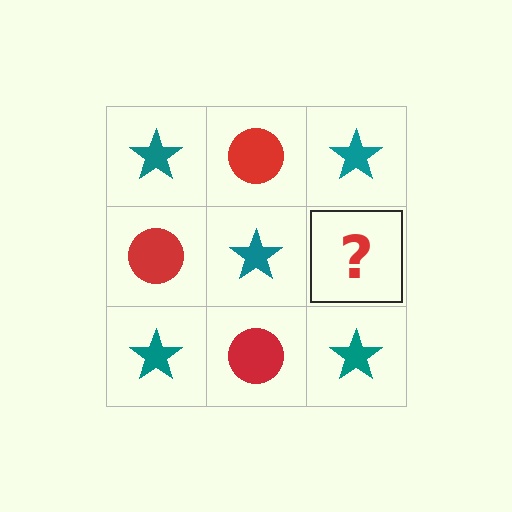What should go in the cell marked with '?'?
The missing cell should contain a red circle.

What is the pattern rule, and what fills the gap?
The rule is that it alternates teal star and red circle in a checkerboard pattern. The gap should be filled with a red circle.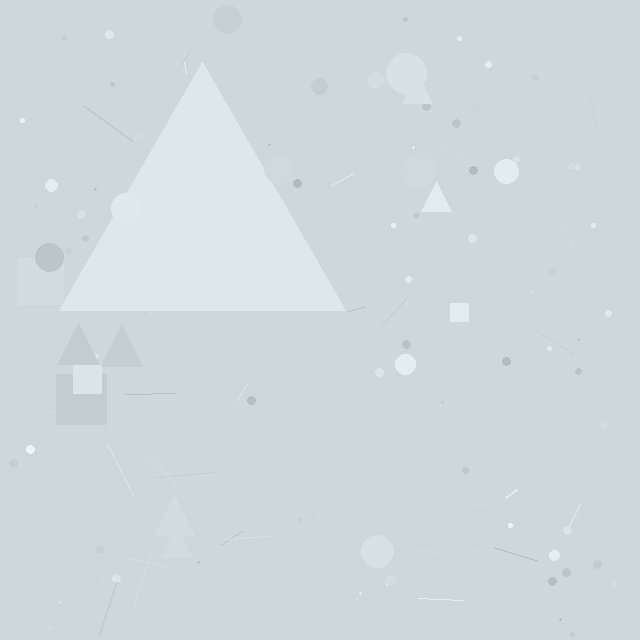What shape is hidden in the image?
A triangle is hidden in the image.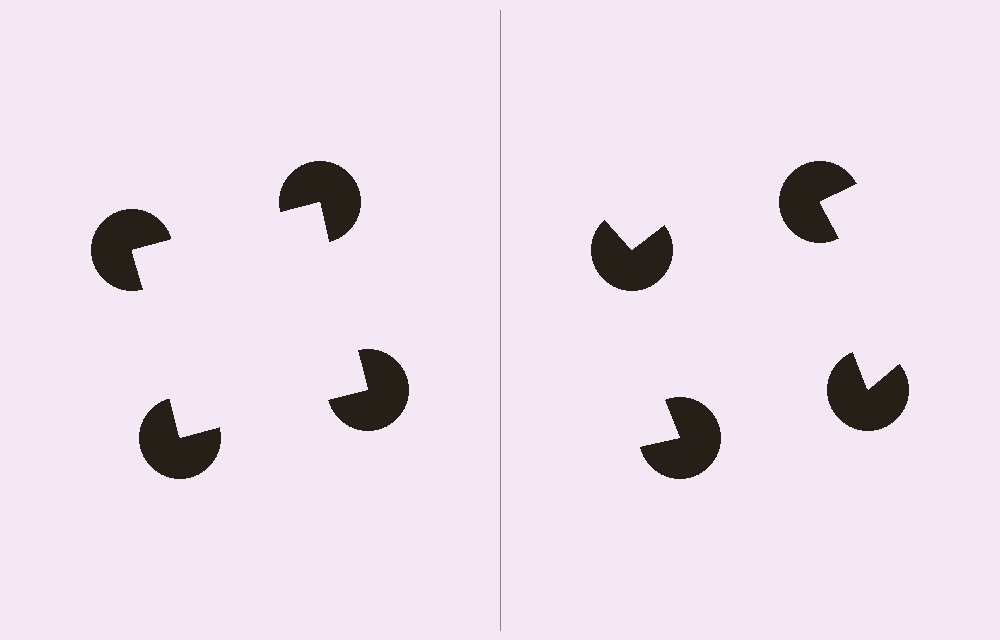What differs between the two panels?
The pac-man discs are positioned identically on both sides; only the wedge orientations differ. On the left they align to a square; on the right they are misaligned.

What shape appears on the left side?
An illusory square.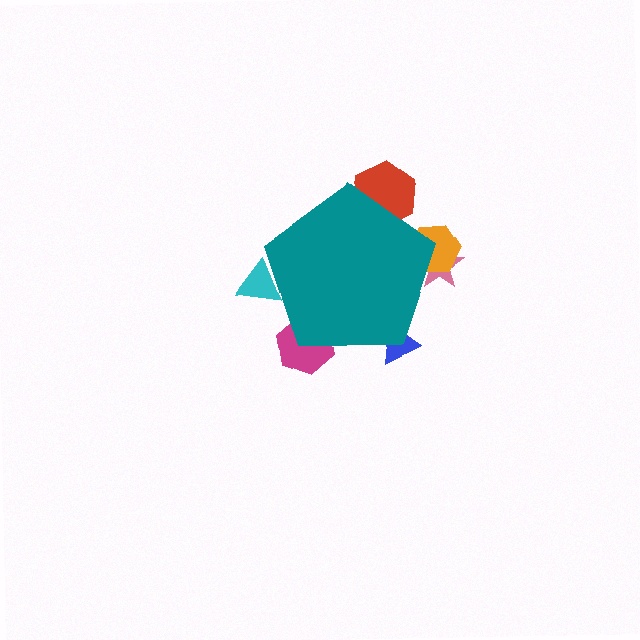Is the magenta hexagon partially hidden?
Yes, the magenta hexagon is partially hidden behind the teal pentagon.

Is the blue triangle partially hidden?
Yes, the blue triangle is partially hidden behind the teal pentagon.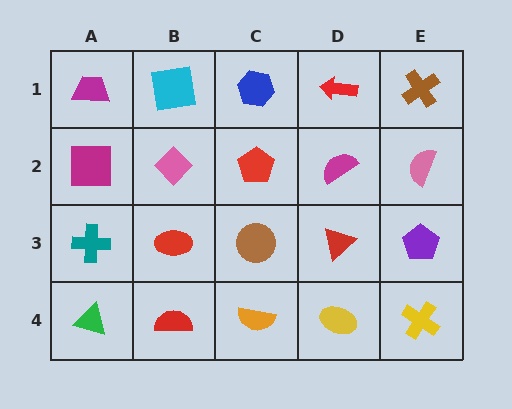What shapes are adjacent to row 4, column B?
A red ellipse (row 3, column B), a green triangle (row 4, column A), an orange semicircle (row 4, column C).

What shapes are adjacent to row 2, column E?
A brown cross (row 1, column E), a purple pentagon (row 3, column E), a magenta semicircle (row 2, column D).